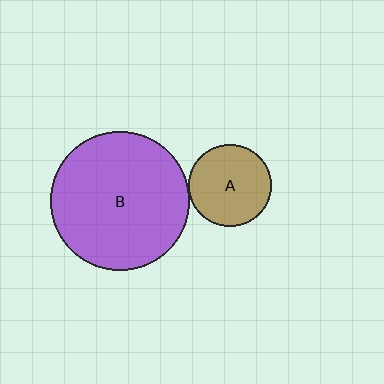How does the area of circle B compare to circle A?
Approximately 2.8 times.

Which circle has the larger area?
Circle B (purple).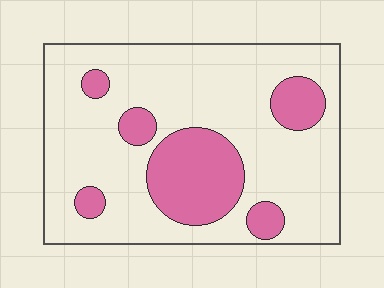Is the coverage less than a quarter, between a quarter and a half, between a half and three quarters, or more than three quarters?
Less than a quarter.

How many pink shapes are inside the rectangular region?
6.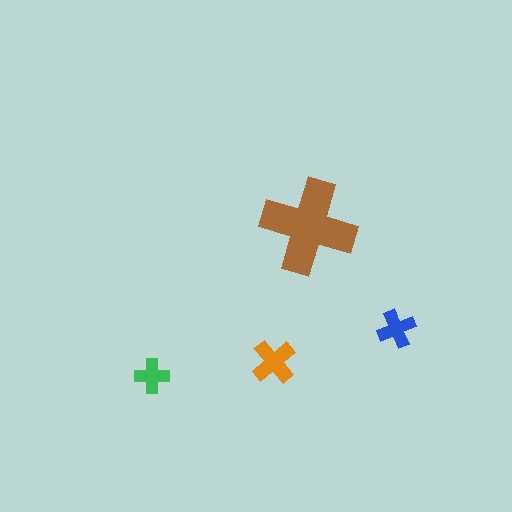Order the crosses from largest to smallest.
the brown one, the orange one, the blue one, the green one.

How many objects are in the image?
There are 4 objects in the image.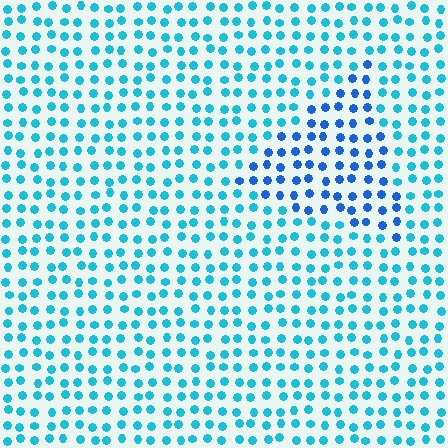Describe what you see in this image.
The image is filled with small cyan elements in a uniform arrangement. A triangle-shaped region is visible where the elements are tinted to a slightly different hue, forming a subtle color boundary.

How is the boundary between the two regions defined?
The boundary is defined purely by a slight shift in hue (about 30 degrees). Spacing, size, and orientation are identical on both sides.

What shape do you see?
I see a triangle.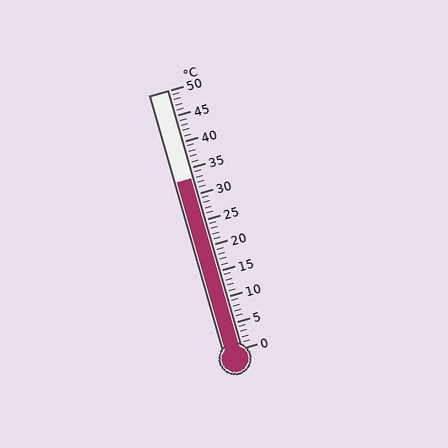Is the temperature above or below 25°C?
The temperature is above 25°C.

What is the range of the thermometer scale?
The thermometer scale ranges from 0°C to 50°C.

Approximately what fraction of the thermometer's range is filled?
The thermometer is filled to approximately 65% of its range.